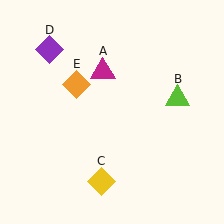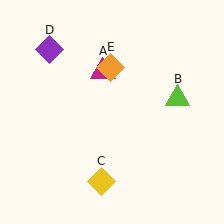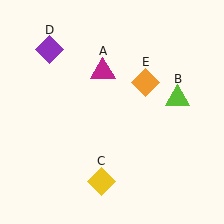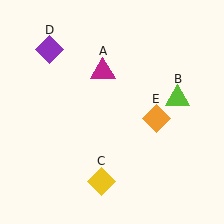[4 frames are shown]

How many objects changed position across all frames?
1 object changed position: orange diamond (object E).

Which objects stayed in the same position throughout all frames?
Magenta triangle (object A) and lime triangle (object B) and yellow diamond (object C) and purple diamond (object D) remained stationary.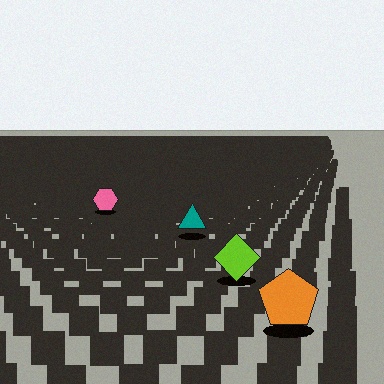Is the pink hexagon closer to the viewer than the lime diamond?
No. The lime diamond is closer — you can tell from the texture gradient: the ground texture is coarser near it.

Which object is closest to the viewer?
The orange pentagon is closest. The texture marks near it are larger and more spread out.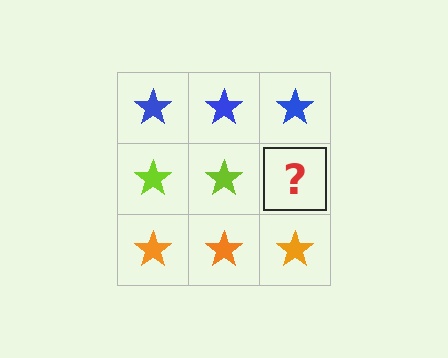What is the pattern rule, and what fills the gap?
The rule is that each row has a consistent color. The gap should be filled with a lime star.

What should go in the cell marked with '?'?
The missing cell should contain a lime star.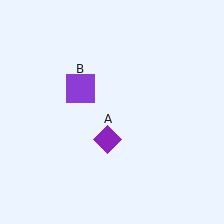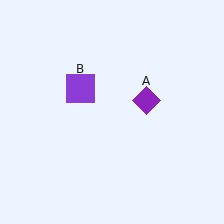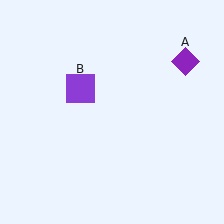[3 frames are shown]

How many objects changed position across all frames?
1 object changed position: purple diamond (object A).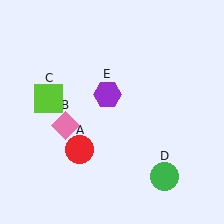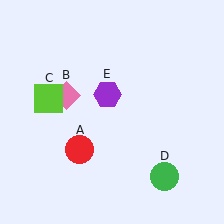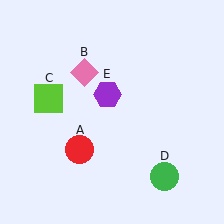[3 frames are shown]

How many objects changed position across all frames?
1 object changed position: pink diamond (object B).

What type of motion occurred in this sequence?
The pink diamond (object B) rotated clockwise around the center of the scene.